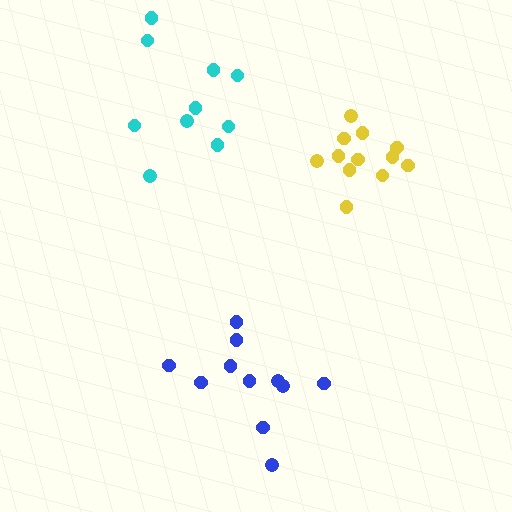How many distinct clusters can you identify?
There are 3 distinct clusters.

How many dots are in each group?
Group 1: 12 dots, Group 2: 11 dots, Group 3: 10 dots (33 total).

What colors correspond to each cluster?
The clusters are colored: yellow, blue, cyan.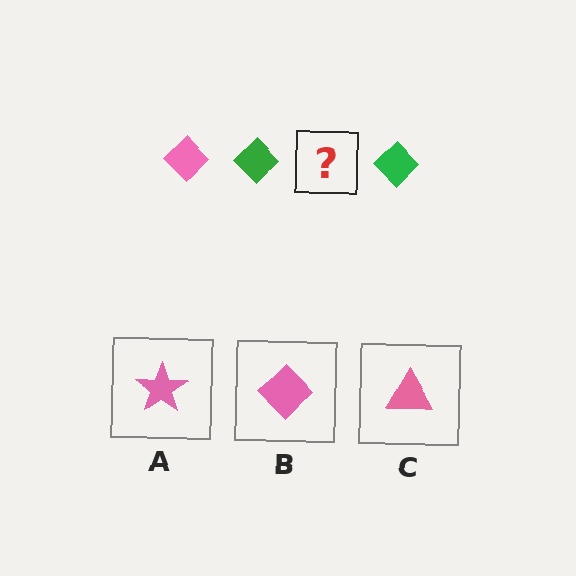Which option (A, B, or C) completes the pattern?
B.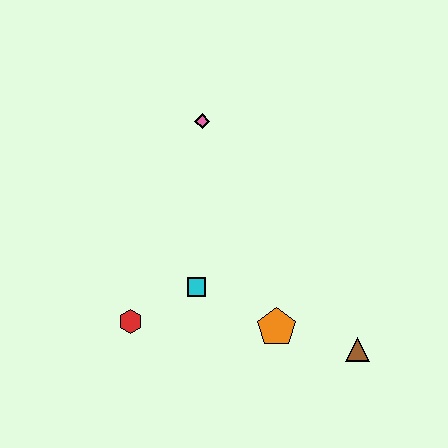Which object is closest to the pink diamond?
The cyan square is closest to the pink diamond.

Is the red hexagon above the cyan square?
No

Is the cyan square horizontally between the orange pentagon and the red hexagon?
Yes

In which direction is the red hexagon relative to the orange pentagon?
The red hexagon is to the left of the orange pentagon.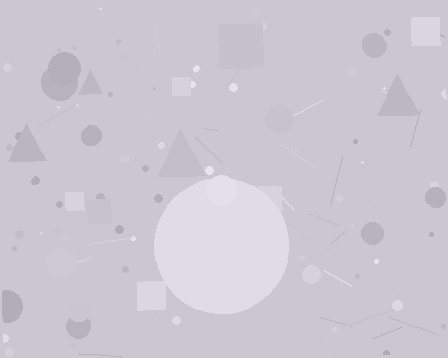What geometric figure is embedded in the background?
A circle is embedded in the background.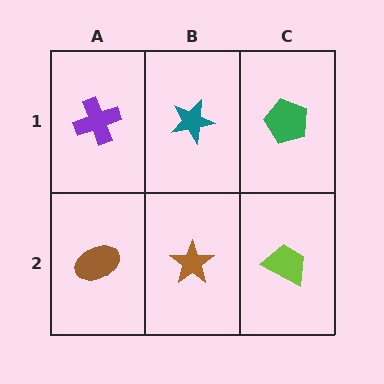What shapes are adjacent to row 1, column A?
A brown ellipse (row 2, column A), a teal star (row 1, column B).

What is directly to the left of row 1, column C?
A teal star.